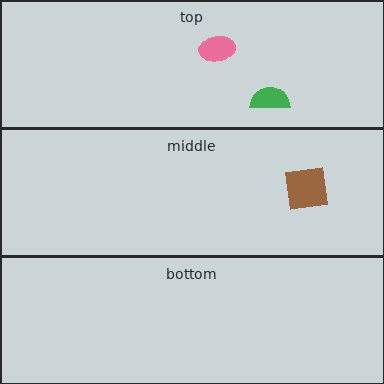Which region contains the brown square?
The middle region.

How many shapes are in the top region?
2.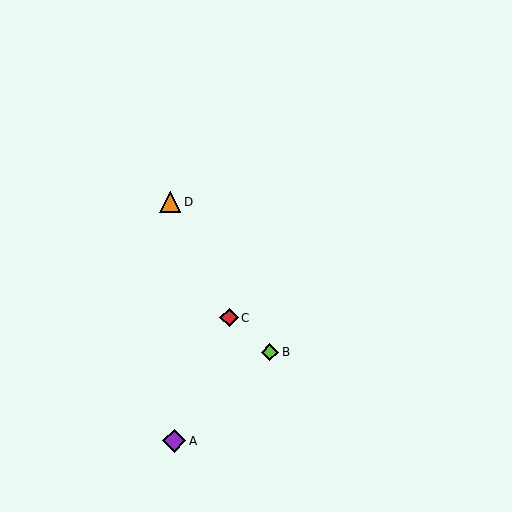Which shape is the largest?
The purple diamond (labeled A) is the largest.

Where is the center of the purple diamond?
The center of the purple diamond is at (174, 441).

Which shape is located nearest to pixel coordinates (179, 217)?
The orange triangle (labeled D) at (170, 202) is nearest to that location.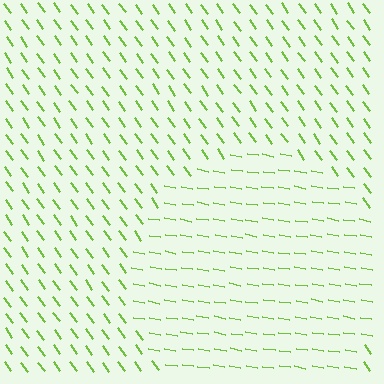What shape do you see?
I see a circle.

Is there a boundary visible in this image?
Yes, there is a texture boundary formed by a change in line orientation.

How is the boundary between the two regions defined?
The boundary is defined purely by a change in line orientation (approximately 45 degrees difference). All lines are the same color and thickness.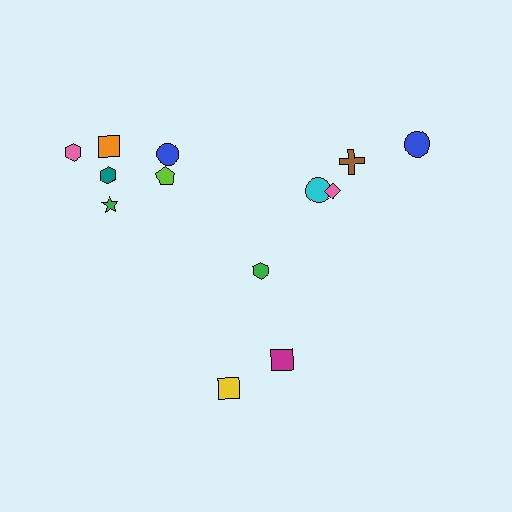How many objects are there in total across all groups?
There are 13 objects.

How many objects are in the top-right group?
There are 4 objects.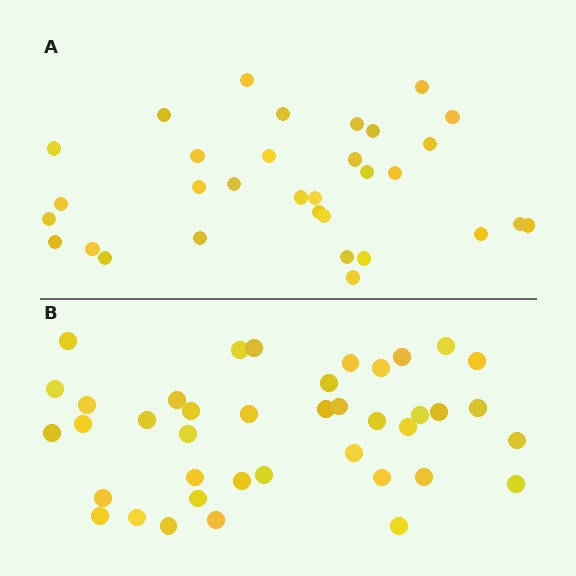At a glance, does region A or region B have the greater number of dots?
Region B (the bottom region) has more dots.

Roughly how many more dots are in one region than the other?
Region B has roughly 8 or so more dots than region A.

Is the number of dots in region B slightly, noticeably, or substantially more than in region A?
Region B has noticeably more, but not dramatically so. The ratio is roughly 1.2 to 1.